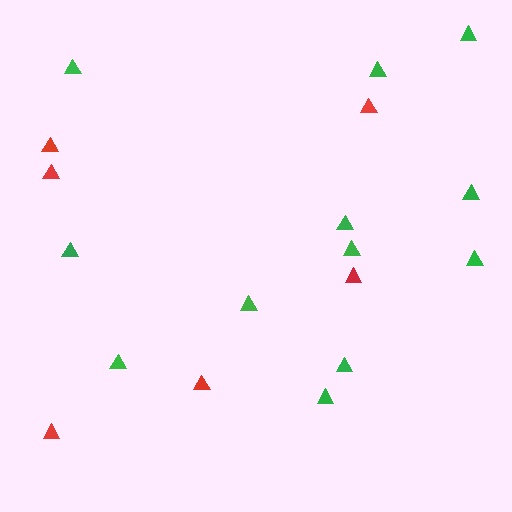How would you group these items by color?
There are 2 groups: one group of green triangles (12) and one group of red triangles (6).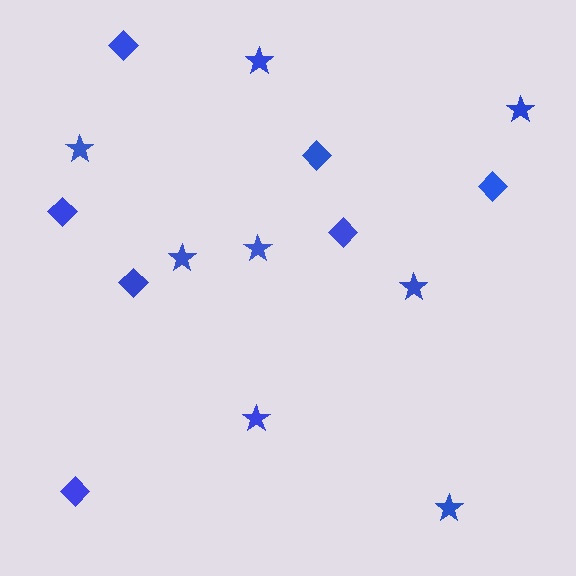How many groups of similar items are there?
There are 2 groups: one group of diamonds (7) and one group of stars (8).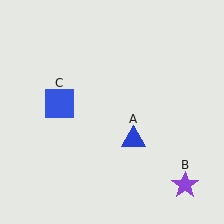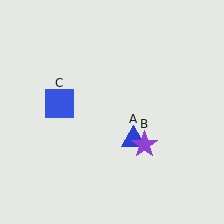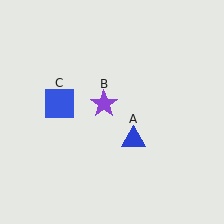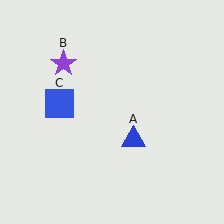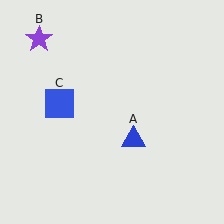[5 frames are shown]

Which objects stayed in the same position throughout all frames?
Blue triangle (object A) and blue square (object C) remained stationary.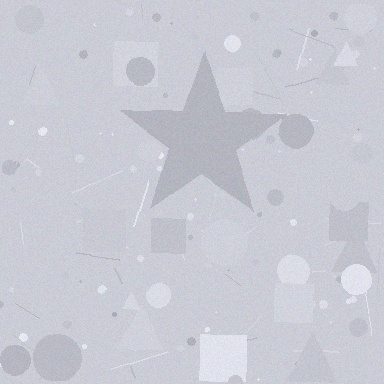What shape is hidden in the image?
A star is hidden in the image.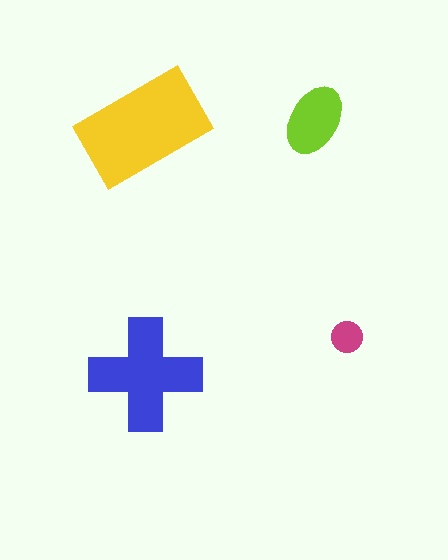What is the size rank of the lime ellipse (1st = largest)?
3rd.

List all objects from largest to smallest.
The yellow rectangle, the blue cross, the lime ellipse, the magenta circle.